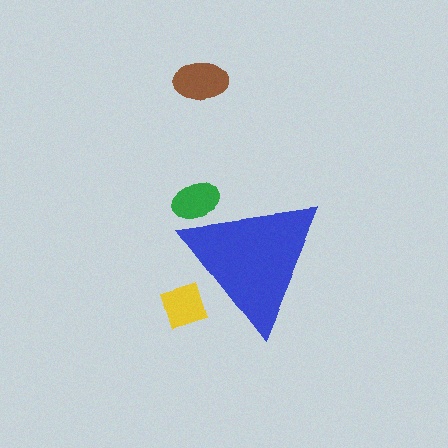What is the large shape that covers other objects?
A blue triangle.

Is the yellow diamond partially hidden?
Yes, the yellow diamond is partially hidden behind the blue triangle.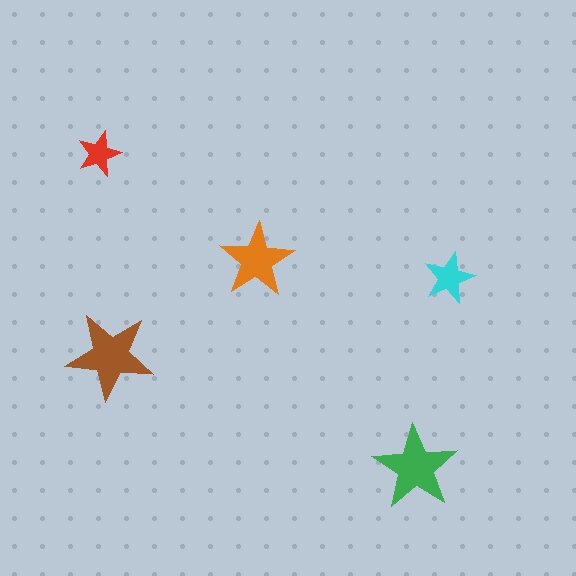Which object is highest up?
The red star is topmost.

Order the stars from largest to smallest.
the brown one, the green one, the orange one, the cyan one, the red one.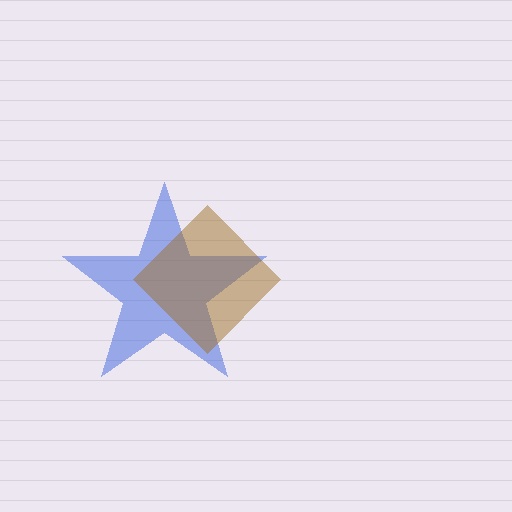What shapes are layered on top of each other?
The layered shapes are: a blue star, a brown diamond.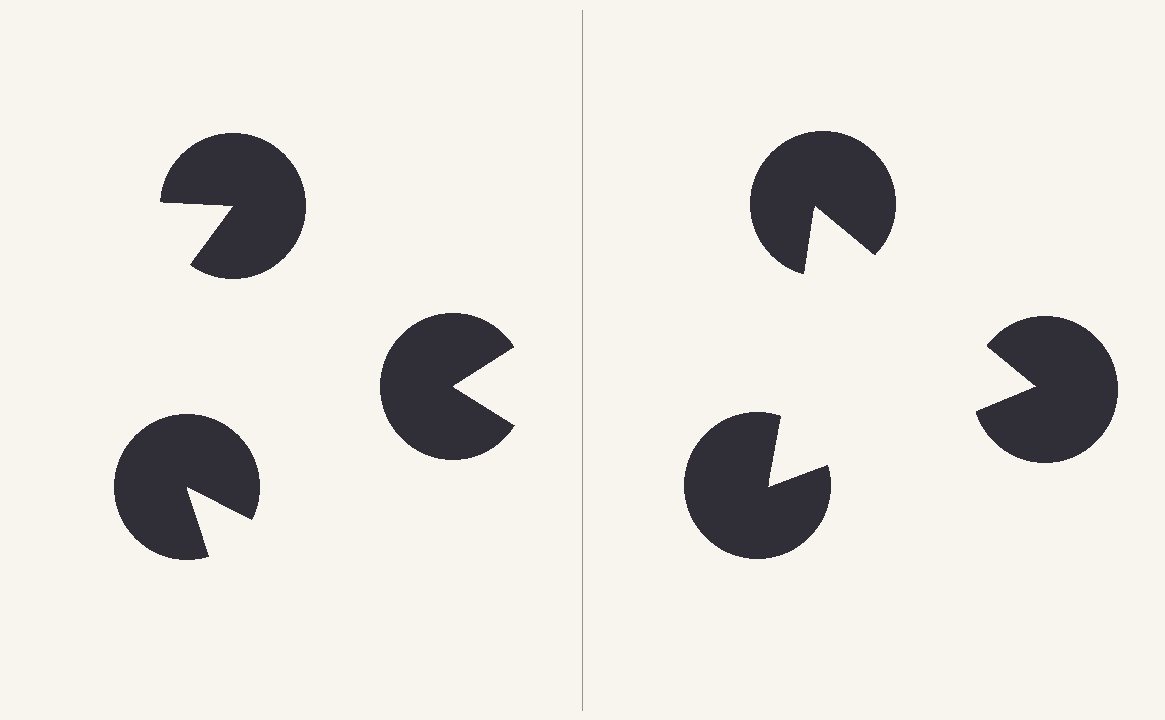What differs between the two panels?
The pac-man discs are positioned identically on both sides; only the wedge orientations differ. On the right they align to a triangle; on the left they are misaligned.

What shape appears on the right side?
An illusory triangle.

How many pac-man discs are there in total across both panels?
6 — 3 on each side.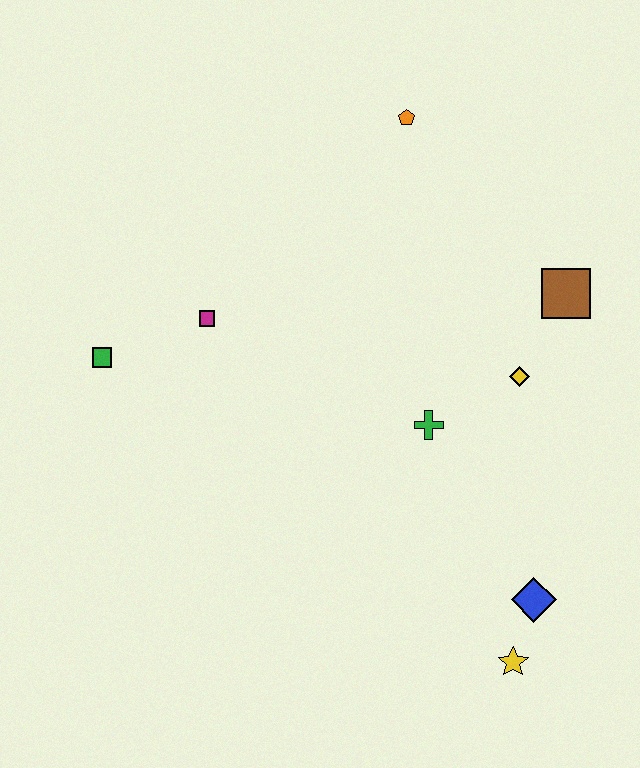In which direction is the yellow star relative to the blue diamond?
The yellow star is below the blue diamond.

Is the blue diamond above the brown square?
No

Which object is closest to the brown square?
The yellow diamond is closest to the brown square.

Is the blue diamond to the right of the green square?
Yes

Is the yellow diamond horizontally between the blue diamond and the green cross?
Yes